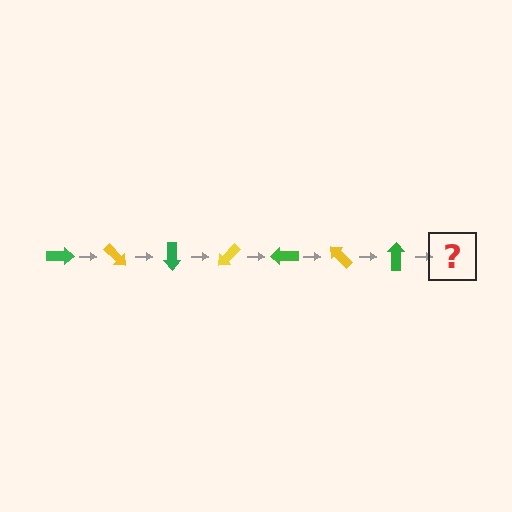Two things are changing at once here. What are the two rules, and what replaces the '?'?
The two rules are that it rotates 45 degrees each step and the color cycles through green and yellow. The '?' should be a yellow arrow, rotated 315 degrees from the start.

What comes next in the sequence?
The next element should be a yellow arrow, rotated 315 degrees from the start.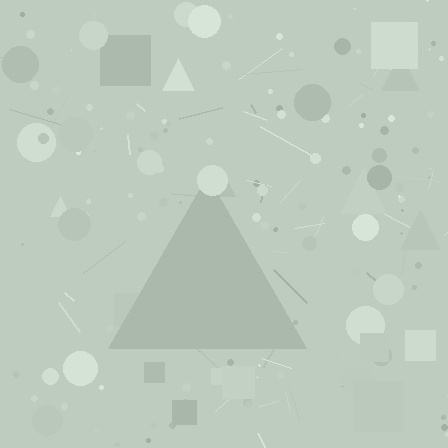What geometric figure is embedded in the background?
A triangle is embedded in the background.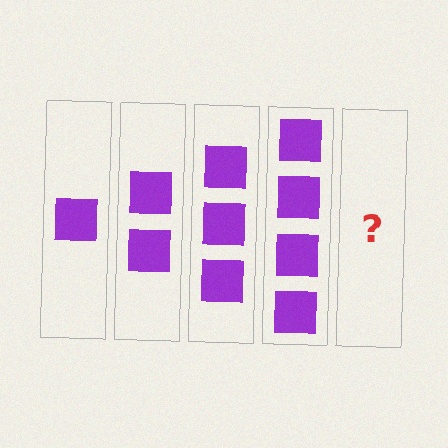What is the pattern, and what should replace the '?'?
The pattern is that each step adds one more square. The '?' should be 5 squares.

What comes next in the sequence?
The next element should be 5 squares.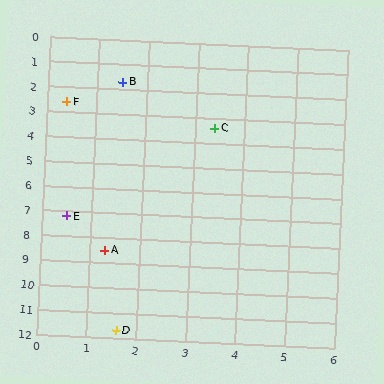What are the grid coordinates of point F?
Point F is at approximately (0.4, 2.6).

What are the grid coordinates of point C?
Point C is at approximately (3.4, 3.4).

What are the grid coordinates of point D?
Point D is at approximately (1.6, 11.7).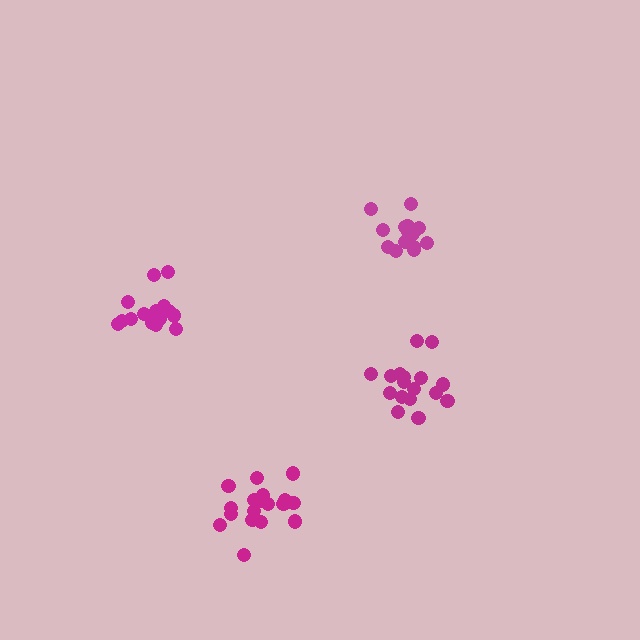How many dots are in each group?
Group 1: 16 dots, Group 2: 15 dots, Group 3: 17 dots, Group 4: 18 dots (66 total).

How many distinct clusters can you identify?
There are 4 distinct clusters.